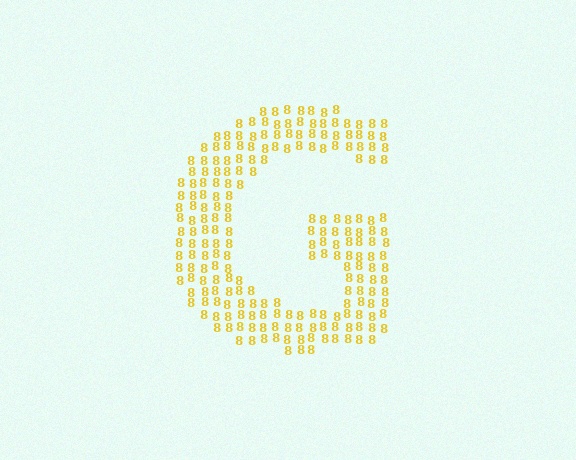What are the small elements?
The small elements are digit 8's.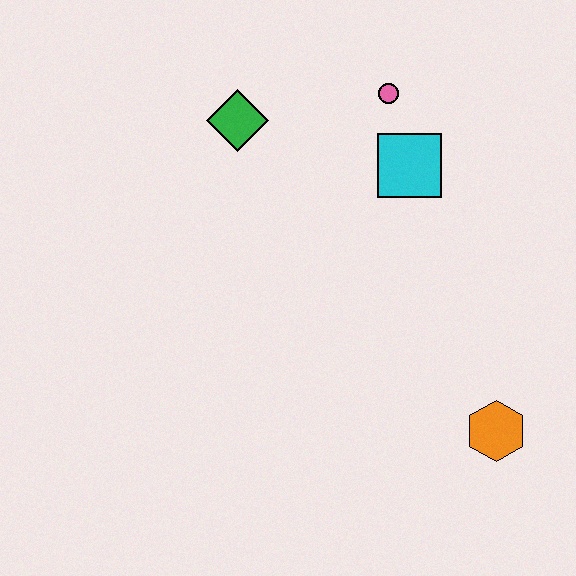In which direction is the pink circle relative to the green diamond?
The pink circle is to the right of the green diamond.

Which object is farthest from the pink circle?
The orange hexagon is farthest from the pink circle.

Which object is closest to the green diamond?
The pink circle is closest to the green diamond.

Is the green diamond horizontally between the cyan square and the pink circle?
No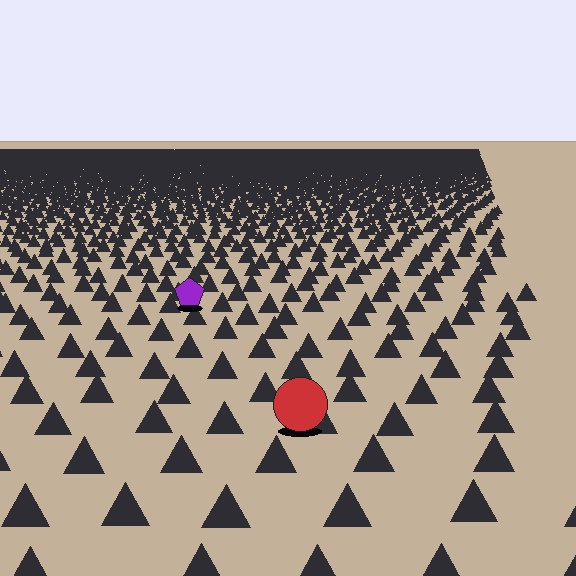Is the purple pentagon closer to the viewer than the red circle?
No. The red circle is closer — you can tell from the texture gradient: the ground texture is coarser near it.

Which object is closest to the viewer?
The red circle is closest. The texture marks near it are larger and more spread out.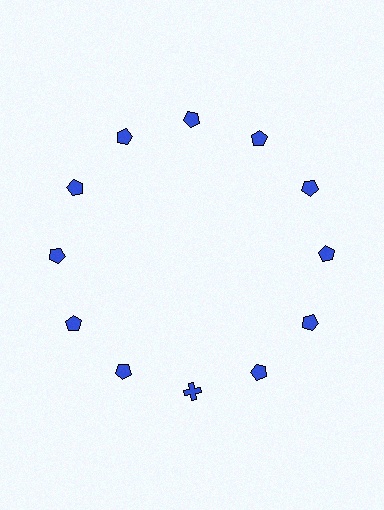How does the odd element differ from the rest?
It has a different shape: cross instead of pentagon.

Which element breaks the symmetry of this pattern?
The blue cross at roughly the 6 o'clock position breaks the symmetry. All other shapes are blue pentagons.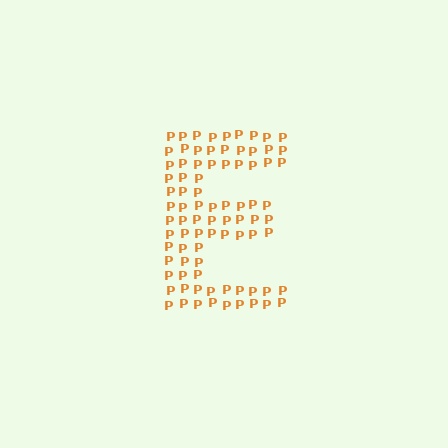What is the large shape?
The large shape is the letter E.